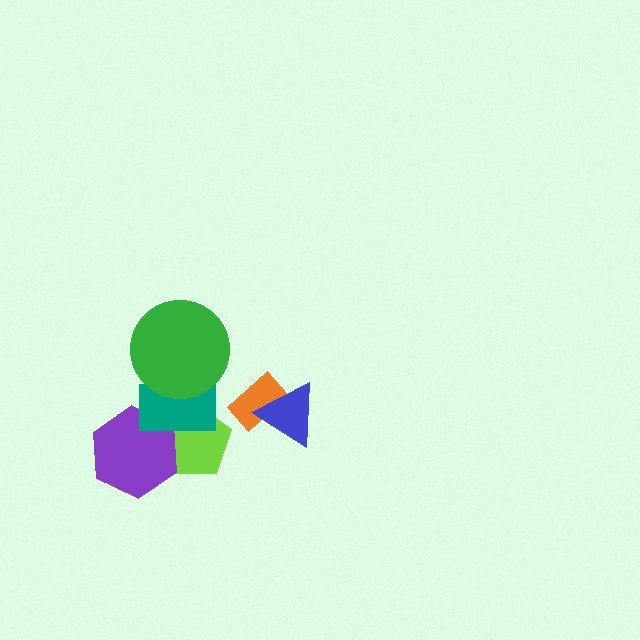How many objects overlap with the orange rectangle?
1 object overlaps with the orange rectangle.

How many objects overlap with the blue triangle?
1 object overlaps with the blue triangle.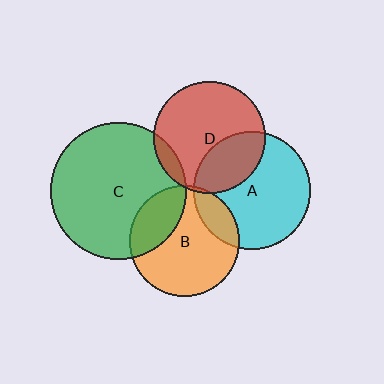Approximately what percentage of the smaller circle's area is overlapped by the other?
Approximately 30%.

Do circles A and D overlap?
Yes.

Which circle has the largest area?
Circle C (green).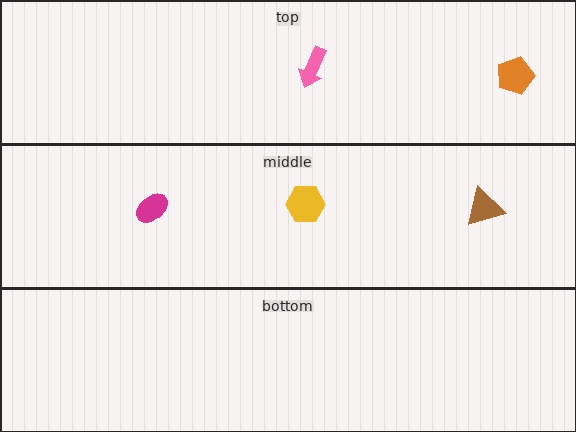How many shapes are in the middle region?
3.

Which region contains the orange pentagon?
The top region.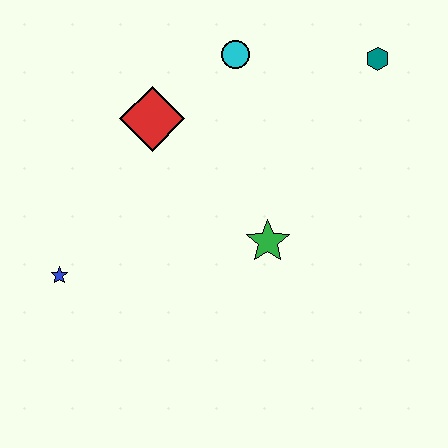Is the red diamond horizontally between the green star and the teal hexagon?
No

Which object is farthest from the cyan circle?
The blue star is farthest from the cyan circle.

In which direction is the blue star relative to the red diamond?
The blue star is below the red diamond.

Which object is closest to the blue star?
The red diamond is closest to the blue star.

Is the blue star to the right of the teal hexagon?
No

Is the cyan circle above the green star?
Yes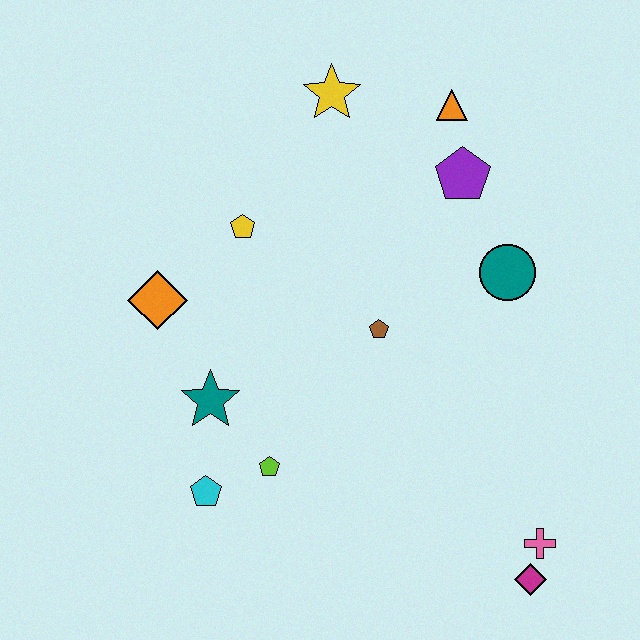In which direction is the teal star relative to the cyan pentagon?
The teal star is above the cyan pentagon.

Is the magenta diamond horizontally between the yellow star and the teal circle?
No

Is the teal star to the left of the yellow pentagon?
Yes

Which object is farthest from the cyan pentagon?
The orange triangle is farthest from the cyan pentagon.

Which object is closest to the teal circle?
The purple pentagon is closest to the teal circle.